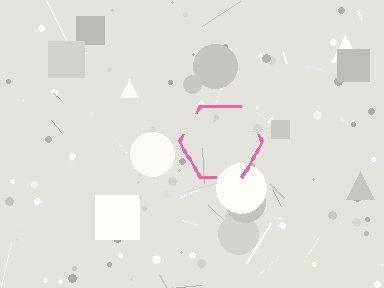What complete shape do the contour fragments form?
The contour fragments form a hexagon.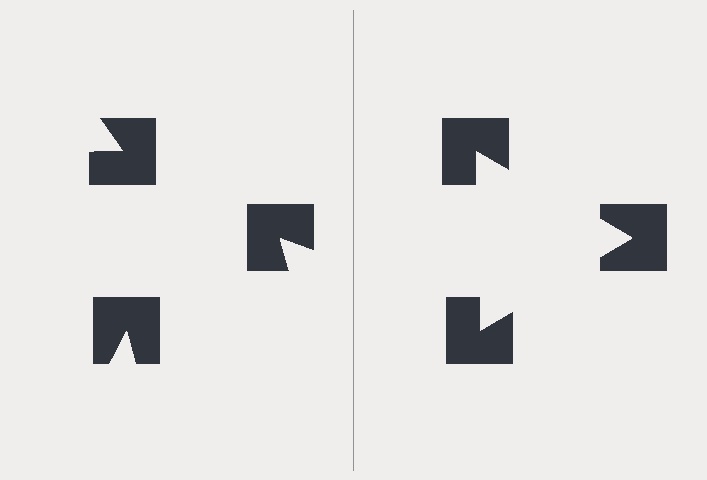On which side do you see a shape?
An illusory triangle appears on the right side. On the left side the wedge cuts are rotated, so no coherent shape forms.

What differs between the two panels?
The notched squares are positioned identically on both sides; only the wedge orientations differ. On the right they align to a triangle; on the left they are misaligned.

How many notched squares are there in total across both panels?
6 — 3 on each side.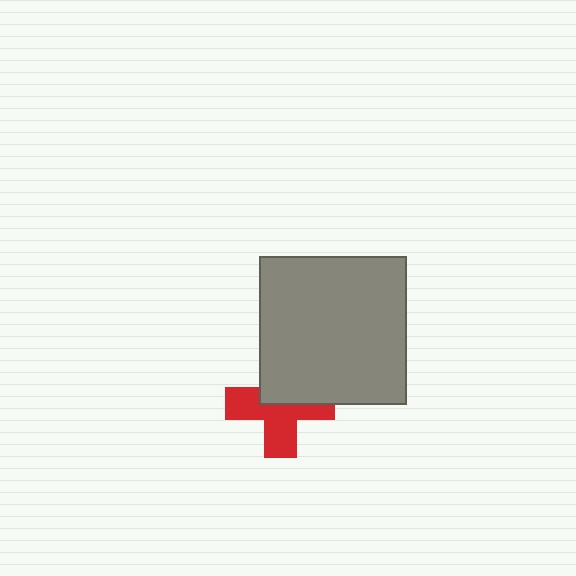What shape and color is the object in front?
The object in front is a gray square.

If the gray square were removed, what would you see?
You would see the complete red cross.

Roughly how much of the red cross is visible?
About half of it is visible (roughly 56%).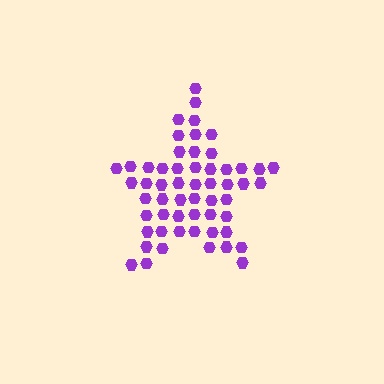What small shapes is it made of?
It is made of small hexagons.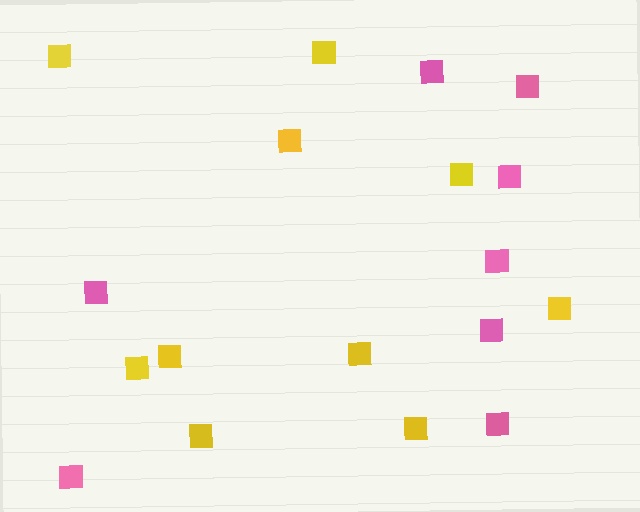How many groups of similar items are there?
There are 2 groups: one group of yellow squares (10) and one group of pink squares (8).